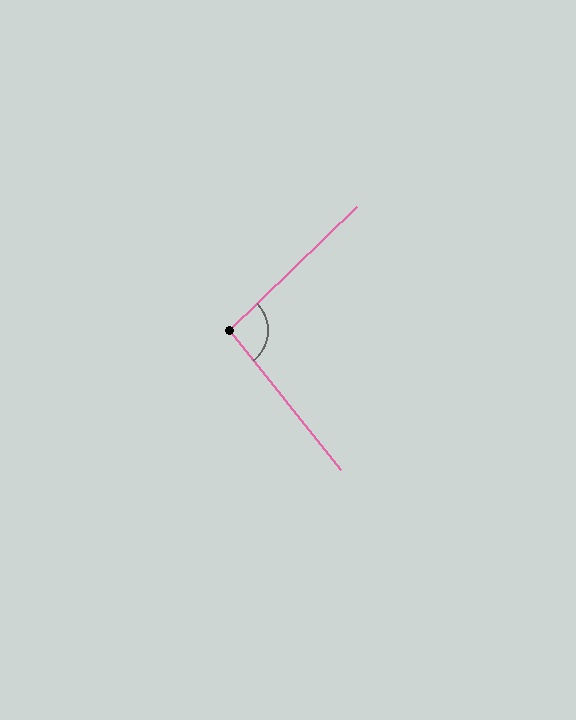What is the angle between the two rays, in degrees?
Approximately 95 degrees.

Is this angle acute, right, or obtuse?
It is obtuse.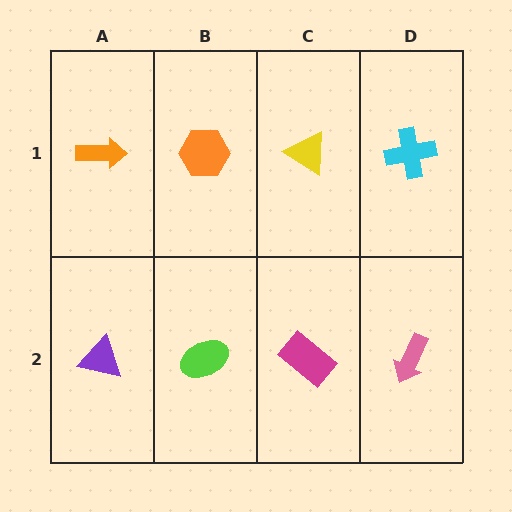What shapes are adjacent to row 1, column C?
A magenta rectangle (row 2, column C), an orange hexagon (row 1, column B), a cyan cross (row 1, column D).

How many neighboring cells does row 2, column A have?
2.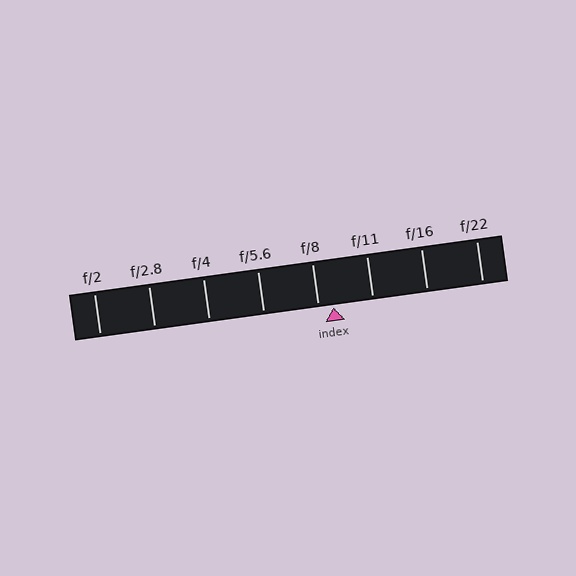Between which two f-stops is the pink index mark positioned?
The index mark is between f/8 and f/11.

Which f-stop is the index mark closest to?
The index mark is closest to f/8.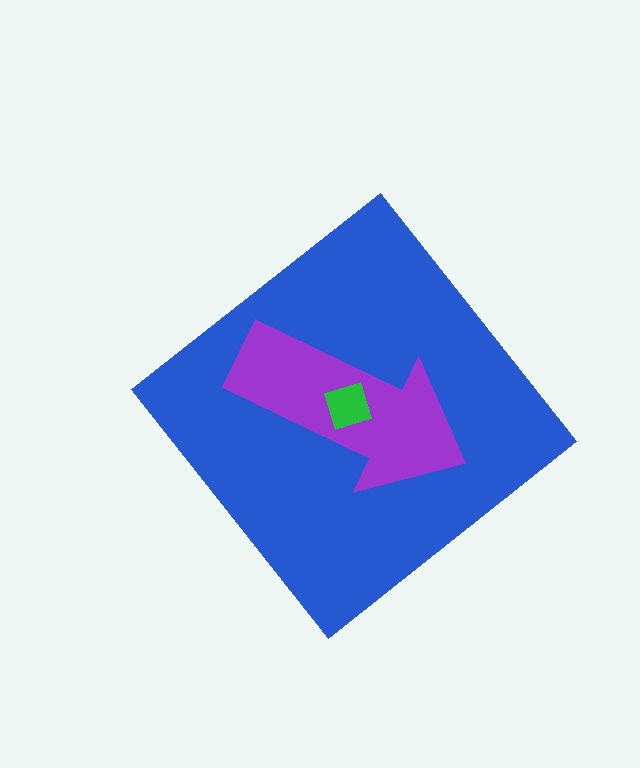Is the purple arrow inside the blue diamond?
Yes.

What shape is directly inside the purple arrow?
The green square.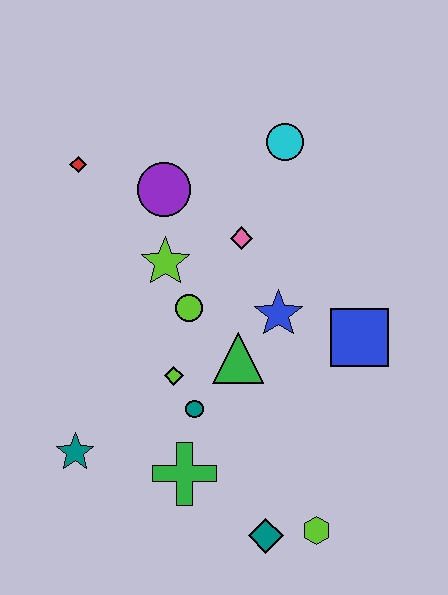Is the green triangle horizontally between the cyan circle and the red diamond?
Yes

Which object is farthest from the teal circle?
The cyan circle is farthest from the teal circle.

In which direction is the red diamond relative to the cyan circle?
The red diamond is to the left of the cyan circle.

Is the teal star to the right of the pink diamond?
No